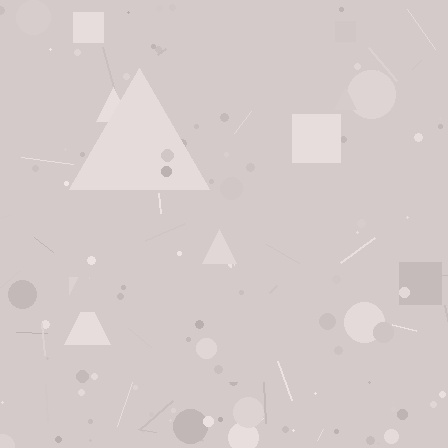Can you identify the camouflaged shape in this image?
The camouflaged shape is a triangle.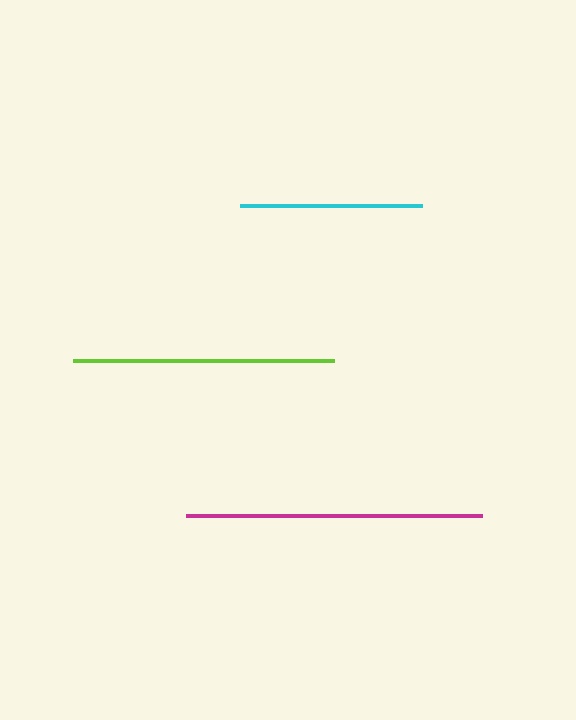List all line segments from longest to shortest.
From longest to shortest: magenta, lime, cyan.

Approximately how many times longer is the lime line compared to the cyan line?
The lime line is approximately 1.4 times the length of the cyan line.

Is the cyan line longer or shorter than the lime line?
The lime line is longer than the cyan line.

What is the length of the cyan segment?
The cyan segment is approximately 182 pixels long.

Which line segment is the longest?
The magenta line is the longest at approximately 296 pixels.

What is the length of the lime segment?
The lime segment is approximately 261 pixels long.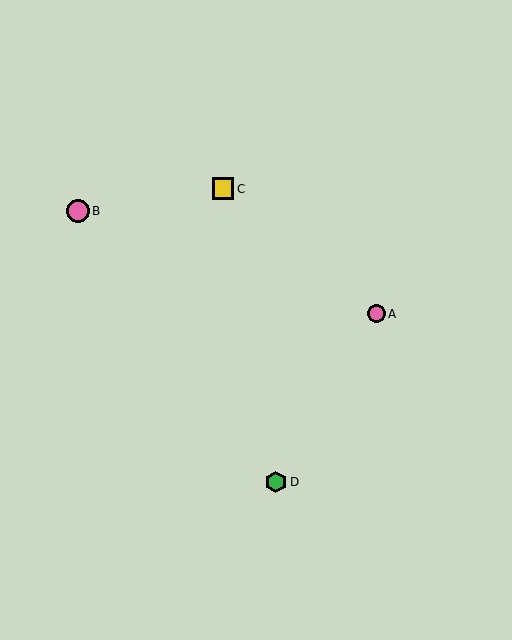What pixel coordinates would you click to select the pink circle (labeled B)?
Click at (78, 211) to select the pink circle B.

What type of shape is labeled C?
Shape C is a yellow square.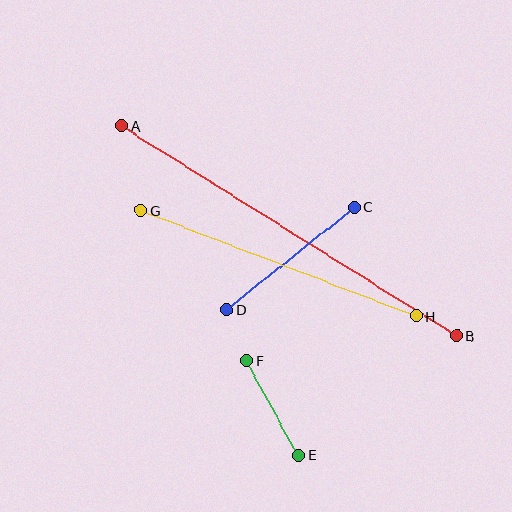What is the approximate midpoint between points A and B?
The midpoint is at approximately (289, 231) pixels.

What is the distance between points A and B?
The distance is approximately 395 pixels.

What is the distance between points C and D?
The distance is approximately 164 pixels.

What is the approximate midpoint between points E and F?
The midpoint is at approximately (272, 408) pixels.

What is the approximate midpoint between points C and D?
The midpoint is at approximately (291, 258) pixels.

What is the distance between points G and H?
The distance is approximately 295 pixels.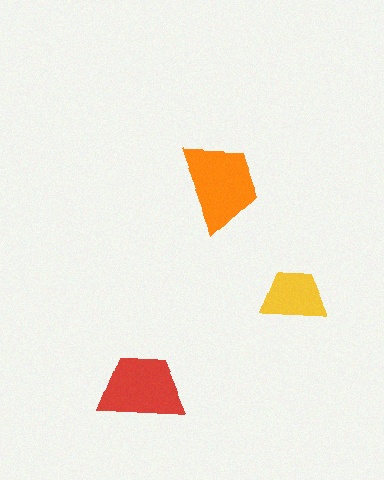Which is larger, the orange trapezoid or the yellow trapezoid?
The orange one.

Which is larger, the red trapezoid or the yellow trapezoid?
The red one.